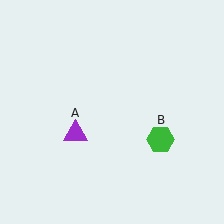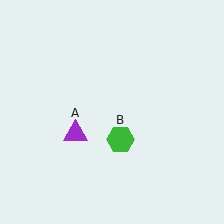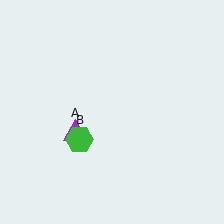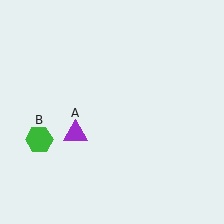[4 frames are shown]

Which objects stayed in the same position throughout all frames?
Purple triangle (object A) remained stationary.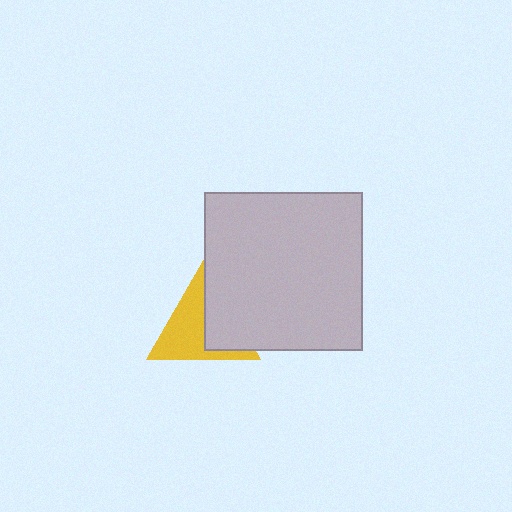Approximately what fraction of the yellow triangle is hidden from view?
Roughly 42% of the yellow triangle is hidden behind the light gray square.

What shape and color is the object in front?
The object in front is a light gray square.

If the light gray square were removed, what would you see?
You would see the complete yellow triangle.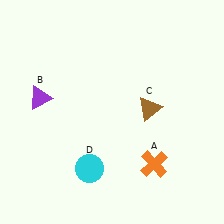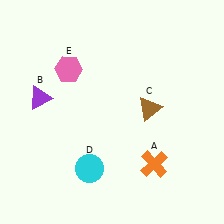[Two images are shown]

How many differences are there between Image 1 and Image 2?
There is 1 difference between the two images.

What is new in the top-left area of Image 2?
A pink hexagon (E) was added in the top-left area of Image 2.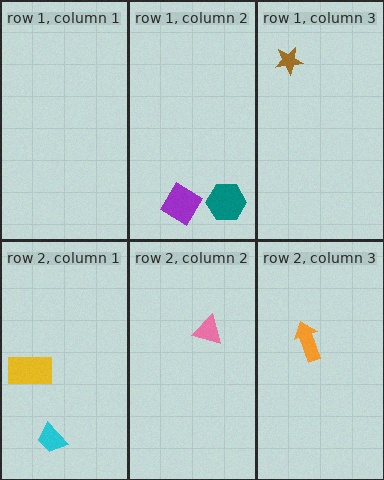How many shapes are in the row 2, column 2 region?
1.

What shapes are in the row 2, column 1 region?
The yellow rectangle, the cyan trapezoid.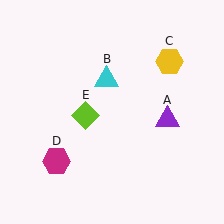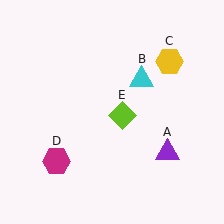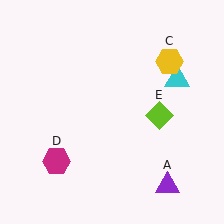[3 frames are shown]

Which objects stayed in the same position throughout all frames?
Yellow hexagon (object C) and magenta hexagon (object D) remained stationary.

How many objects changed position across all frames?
3 objects changed position: purple triangle (object A), cyan triangle (object B), lime diamond (object E).